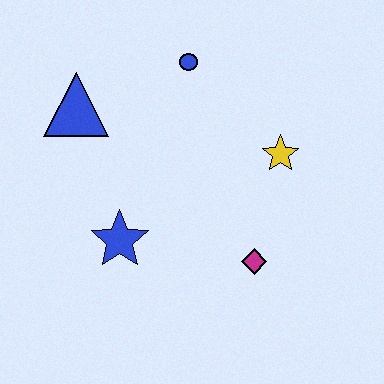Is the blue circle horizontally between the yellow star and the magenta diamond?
No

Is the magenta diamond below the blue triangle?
Yes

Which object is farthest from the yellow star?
The blue triangle is farthest from the yellow star.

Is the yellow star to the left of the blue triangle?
No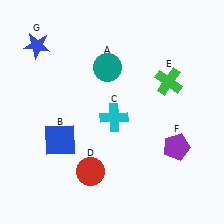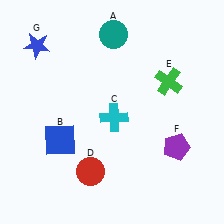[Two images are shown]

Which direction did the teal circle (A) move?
The teal circle (A) moved up.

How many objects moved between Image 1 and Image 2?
1 object moved between the two images.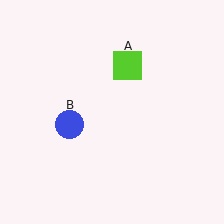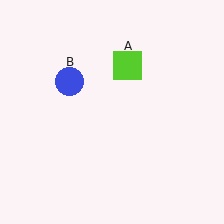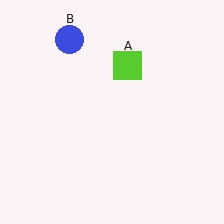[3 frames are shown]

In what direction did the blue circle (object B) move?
The blue circle (object B) moved up.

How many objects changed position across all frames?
1 object changed position: blue circle (object B).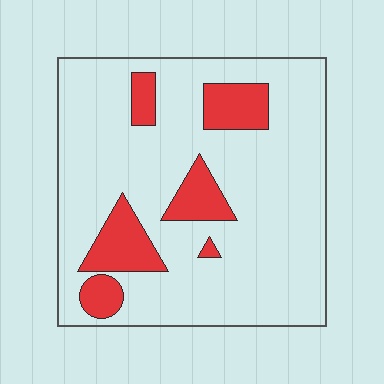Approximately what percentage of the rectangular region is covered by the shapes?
Approximately 15%.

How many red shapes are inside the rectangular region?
6.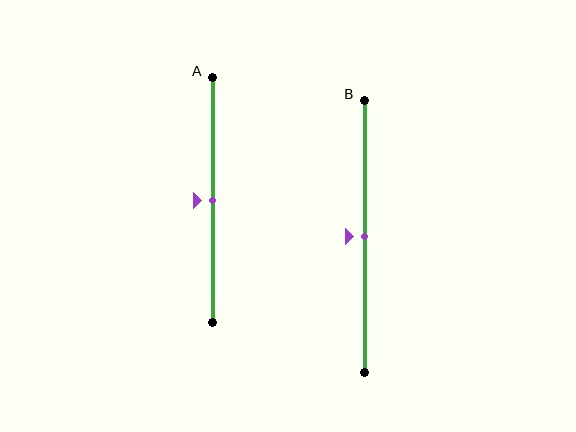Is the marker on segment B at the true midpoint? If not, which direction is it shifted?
Yes, the marker on segment B is at the true midpoint.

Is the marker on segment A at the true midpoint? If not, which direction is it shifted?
Yes, the marker on segment A is at the true midpoint.